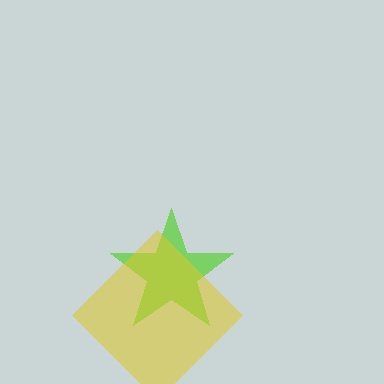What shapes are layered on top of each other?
The layered shapes are: a lime star, a yellow diamond.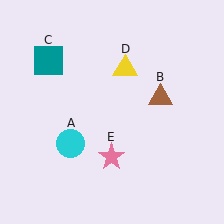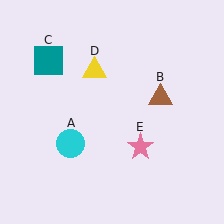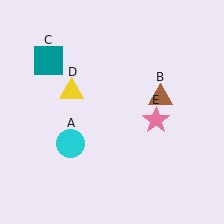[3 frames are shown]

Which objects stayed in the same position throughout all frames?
Cyan circle (object A) and brown triangle (object B) and teal square (object C) remained stationary.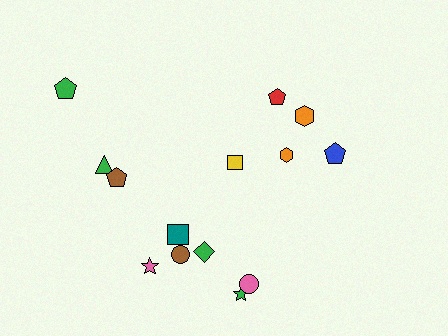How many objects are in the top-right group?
There are 5 objects.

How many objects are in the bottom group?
There are 6 objects.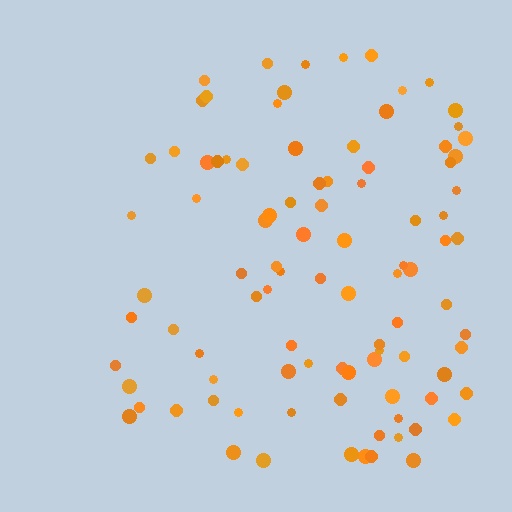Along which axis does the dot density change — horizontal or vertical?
Horizontal.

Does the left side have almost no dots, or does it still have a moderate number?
Still a moderate number, just noticeably fewer than the right.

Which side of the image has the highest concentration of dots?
The right.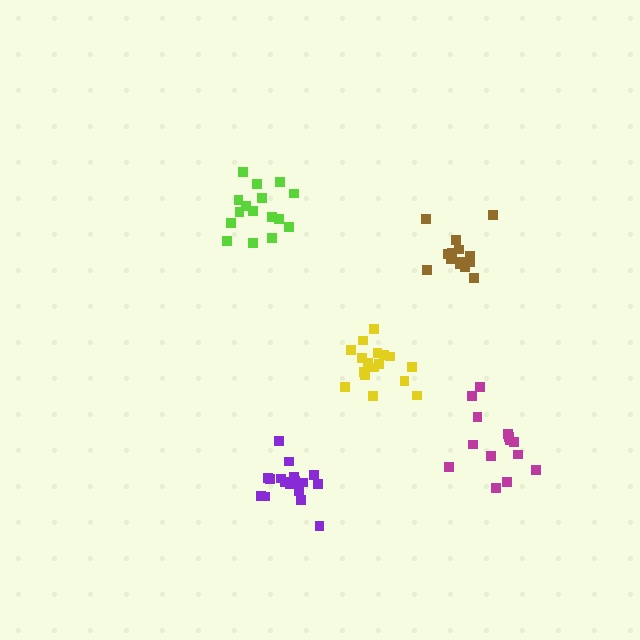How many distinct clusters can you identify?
There are 5 distinct clusters.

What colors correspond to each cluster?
The clusters are colored: lime, brown, purple, magenta, yellow.